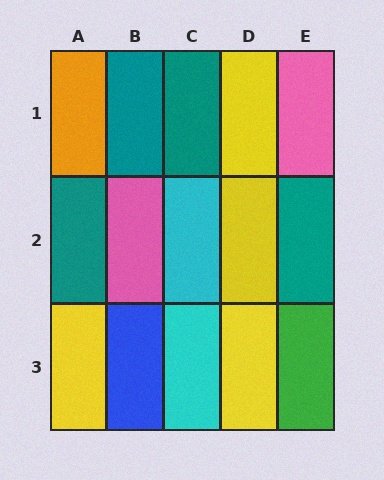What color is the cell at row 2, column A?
Teal.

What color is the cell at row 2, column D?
Yellow.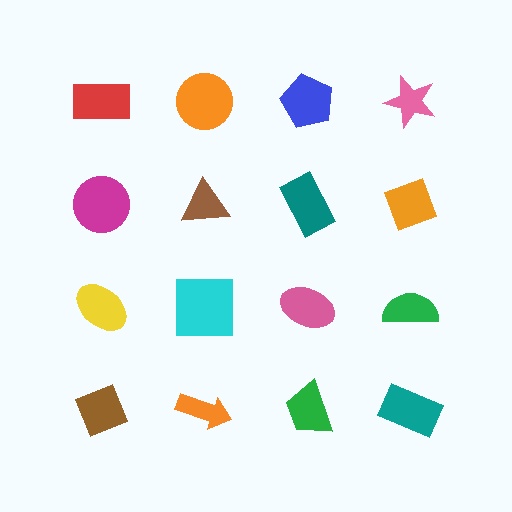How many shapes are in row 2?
4 shapes.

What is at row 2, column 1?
A magenta circle.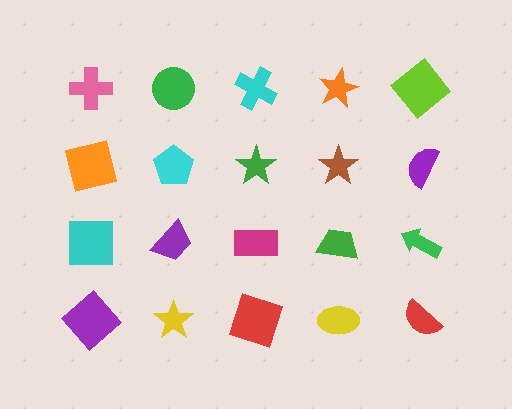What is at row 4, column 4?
A yellow ellipse.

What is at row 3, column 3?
A magenta rectangle.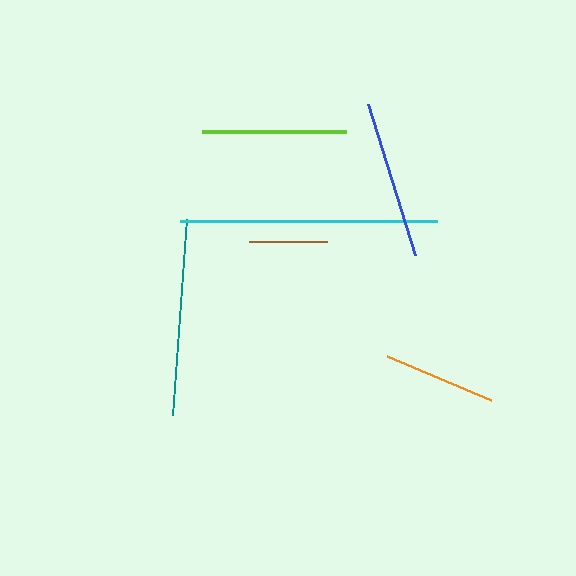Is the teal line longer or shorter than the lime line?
The teal line is longer than the lime line.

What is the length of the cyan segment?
The cyan segment is approximately 258 pixels long.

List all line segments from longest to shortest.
From longest to shortest: cyan, teal, blue, lime, orange, brown.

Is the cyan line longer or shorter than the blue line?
The cyan line is longer than the blue line.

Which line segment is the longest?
The cyan line is the longest at approximately 258 pixels.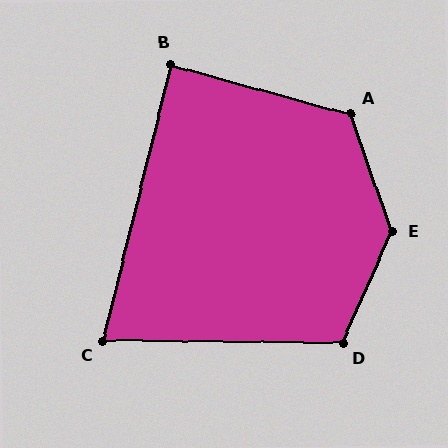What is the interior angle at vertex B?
Approximately 89 degrees (approximately right).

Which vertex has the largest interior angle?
E, at approximately 137 degrees.